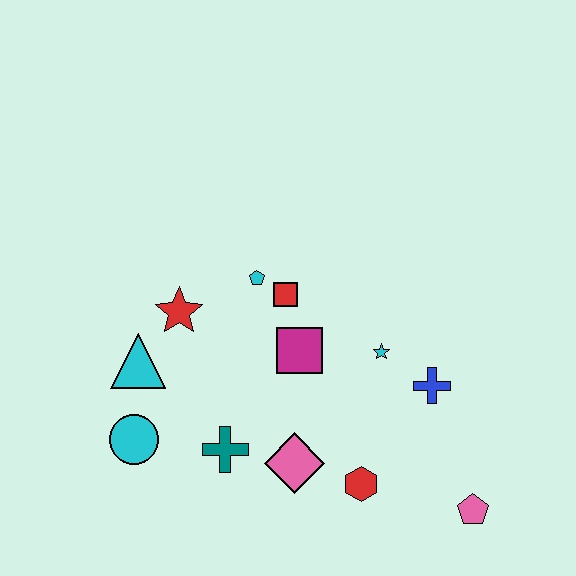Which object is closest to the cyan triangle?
The red star is closest to the cyan triangle.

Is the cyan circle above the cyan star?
No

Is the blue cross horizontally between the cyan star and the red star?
No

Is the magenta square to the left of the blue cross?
Yes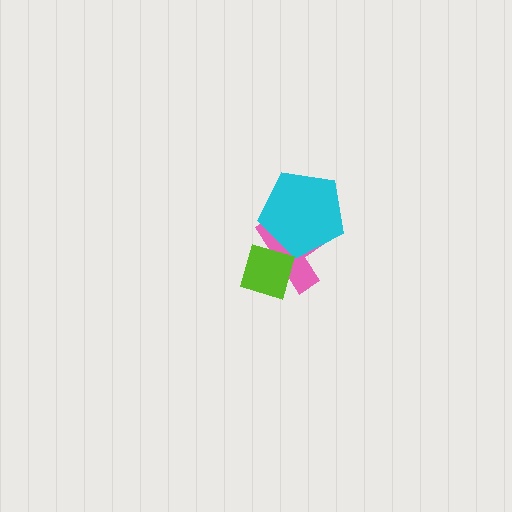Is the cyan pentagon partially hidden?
Yes, it is partially covered by another shape.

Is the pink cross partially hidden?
Yes, it is partially covered by another shape.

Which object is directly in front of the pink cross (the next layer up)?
The cyan pentagon is directly in front of the pink cross.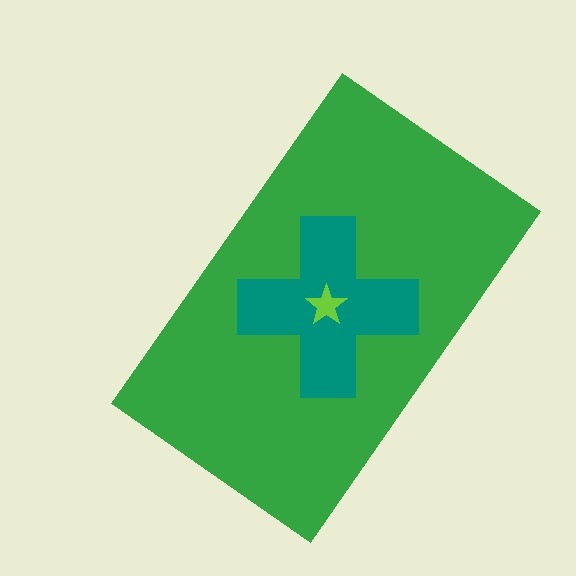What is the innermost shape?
The lime star.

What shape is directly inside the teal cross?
The lime star.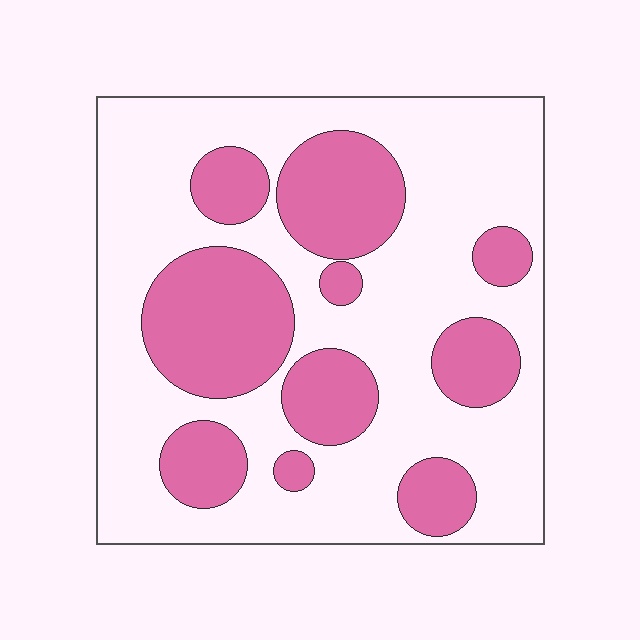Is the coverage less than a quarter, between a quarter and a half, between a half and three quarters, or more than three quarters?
Between a quarter and a half.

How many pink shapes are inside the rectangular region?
10.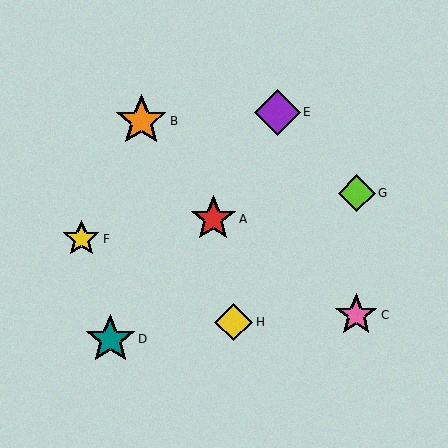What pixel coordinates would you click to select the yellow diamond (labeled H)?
Click at (234, 322) to select the yellow diamond H.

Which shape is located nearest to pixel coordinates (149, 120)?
The orange star (labeled B) at (141, 121) is nearest to that location.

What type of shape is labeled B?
Shape B is an orange star.